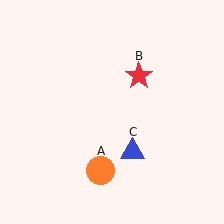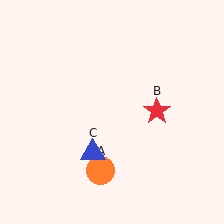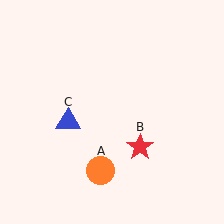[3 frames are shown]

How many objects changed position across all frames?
2 objects changed position: red star (object B), blue triangle (object C).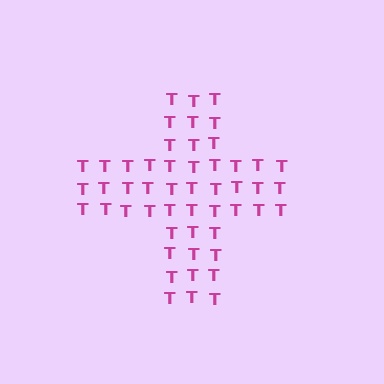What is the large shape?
The large shape is a cross.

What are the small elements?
The small elements are letter T's.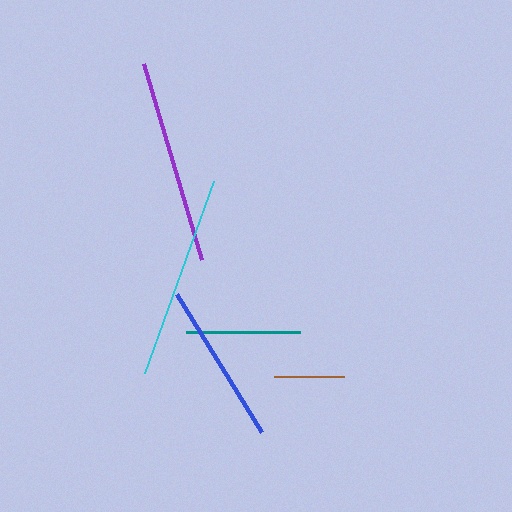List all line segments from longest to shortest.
From longest to shortest: purple, cyan, blue, teal, brown.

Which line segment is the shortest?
The brown line is the shortest at approximately 70 pixels.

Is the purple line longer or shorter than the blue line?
The purple line is longer than the blue line.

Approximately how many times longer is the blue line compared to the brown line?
The blue line is approximately 2.3 times the length of the brown line.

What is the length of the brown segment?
The brown segment is approximately 70 pixels long.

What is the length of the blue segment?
The blue segment is approximately 162 pixels long.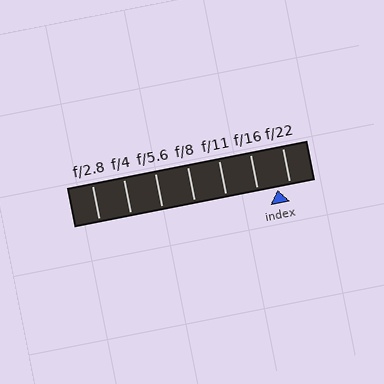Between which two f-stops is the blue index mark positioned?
The index mark is between f/16 and f/22.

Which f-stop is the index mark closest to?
The index mark is closest to f/22.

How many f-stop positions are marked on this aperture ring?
There are 7 f-stop positions marked.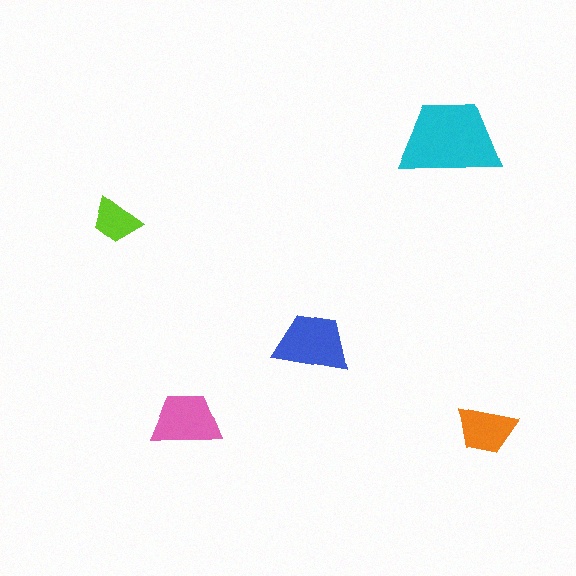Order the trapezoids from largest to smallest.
the cyan one, the blue one, the pink one, the orange one, the lime one.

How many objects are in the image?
There are 5 objects in the image.